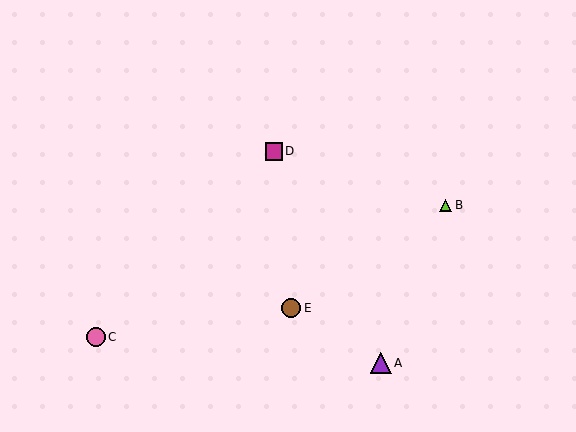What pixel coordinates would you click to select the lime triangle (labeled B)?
Click at (446, 205) to select the lime triangle B.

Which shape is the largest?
The purple triangle (labeled A) is the largest.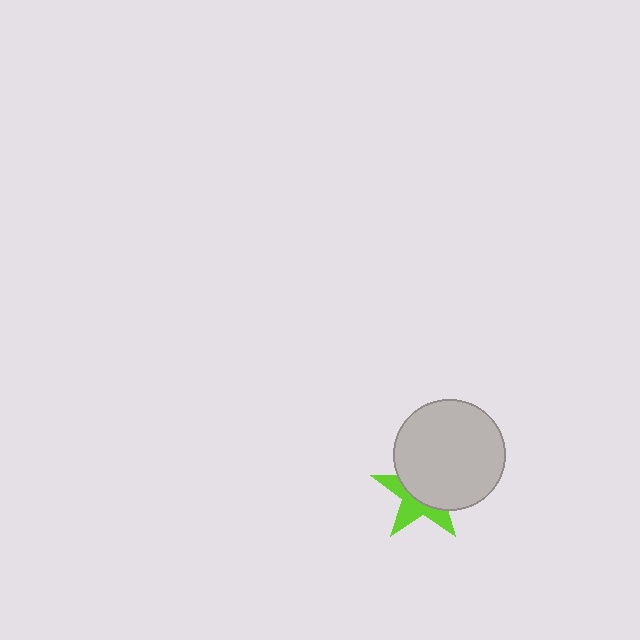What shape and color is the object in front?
The object in front is a light gray circle.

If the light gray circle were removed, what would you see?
You would see the complete lime star.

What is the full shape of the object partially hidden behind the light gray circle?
The partially hidden object is a lime star.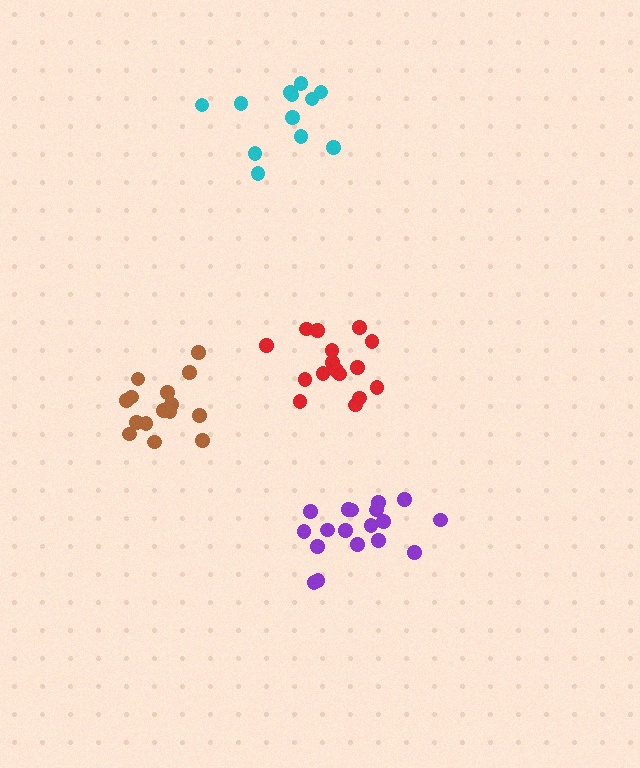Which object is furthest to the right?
The purple cluster is rightmost.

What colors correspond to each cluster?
The clusters are colored: purple, cyan, brown, red.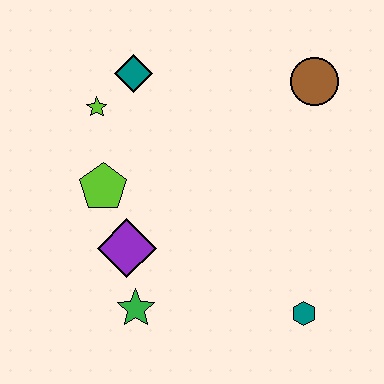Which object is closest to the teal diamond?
The lime star is closest to the teal diamond.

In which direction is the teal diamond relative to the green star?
The teal diamond is above the green star.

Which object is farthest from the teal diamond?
The teal hexagon is farthest from the teal diamond.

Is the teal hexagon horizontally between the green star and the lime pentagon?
No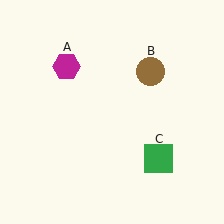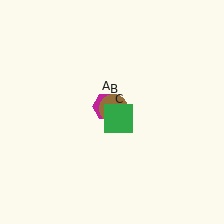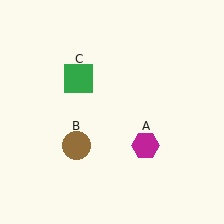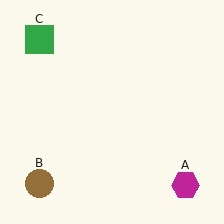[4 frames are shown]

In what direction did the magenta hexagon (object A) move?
The magenta hexagon (object A) moved down and to the right.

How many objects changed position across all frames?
3 objects changed position: magenta hexagon (object A), brown circle (object B), green square (object C).